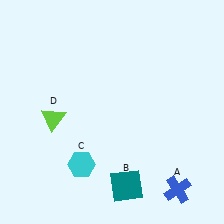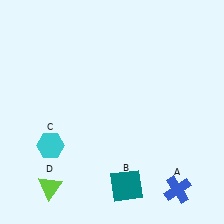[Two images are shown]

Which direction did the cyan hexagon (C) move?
The cyan hexagon (C) moved left.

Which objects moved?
The objects that moved are: the cyan hexagon (C), the lime triangle (D).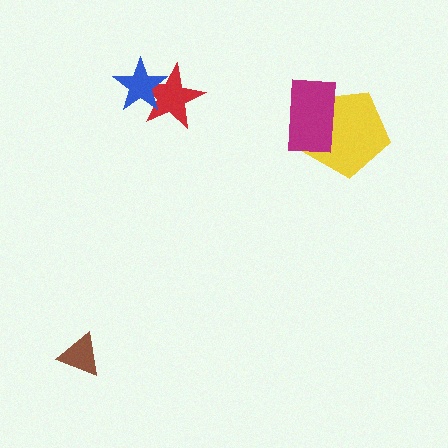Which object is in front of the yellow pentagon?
The magenta rectangle is in front of the yellow pentagon.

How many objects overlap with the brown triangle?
0 objects overlap with the brown triangle.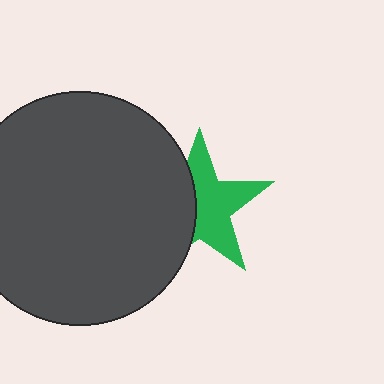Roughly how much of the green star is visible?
About half of it is visible (roughly 58%).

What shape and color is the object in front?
The object in front is a dark gray circle.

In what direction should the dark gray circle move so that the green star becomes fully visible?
The dark gray circle should move left. That is the shortest direction to clear the overlap and leave the green star fully visible.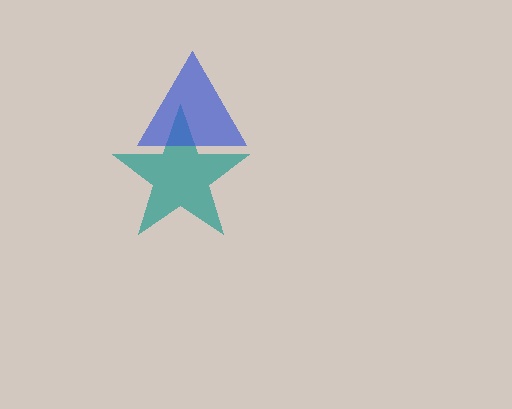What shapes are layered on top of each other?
The layered shapes are: a teal star, a blue triangle.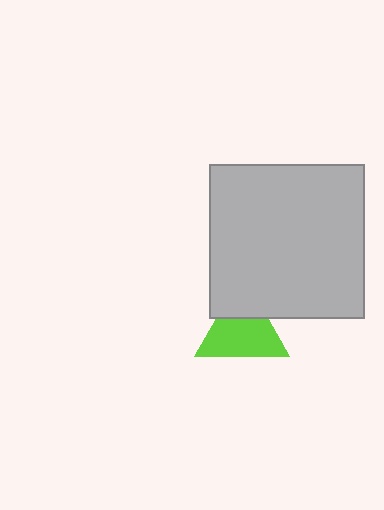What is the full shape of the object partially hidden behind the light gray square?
The partially hidden object is a lime triangle.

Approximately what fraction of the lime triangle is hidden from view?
Roughly 31% of the lime triangle is hidden behind the light gray square.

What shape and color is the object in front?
The object in front is a light gray square.